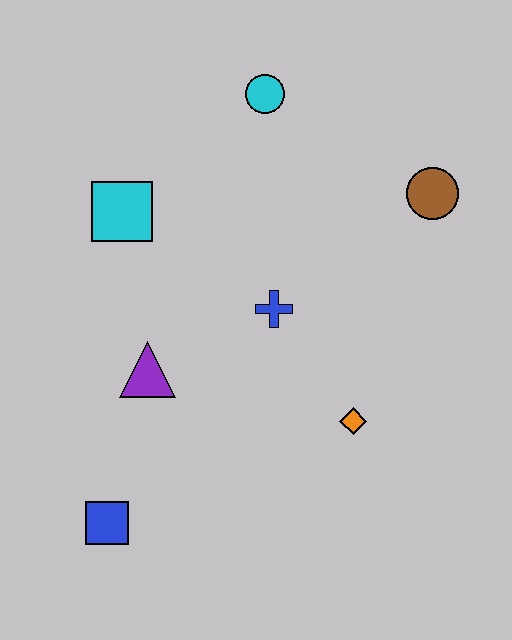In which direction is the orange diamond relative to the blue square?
The orange diamond is to the right of the blue square.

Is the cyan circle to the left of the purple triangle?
No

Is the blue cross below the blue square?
No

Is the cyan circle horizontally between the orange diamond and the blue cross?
No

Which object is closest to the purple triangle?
The blue cross is closest to the purple triangle.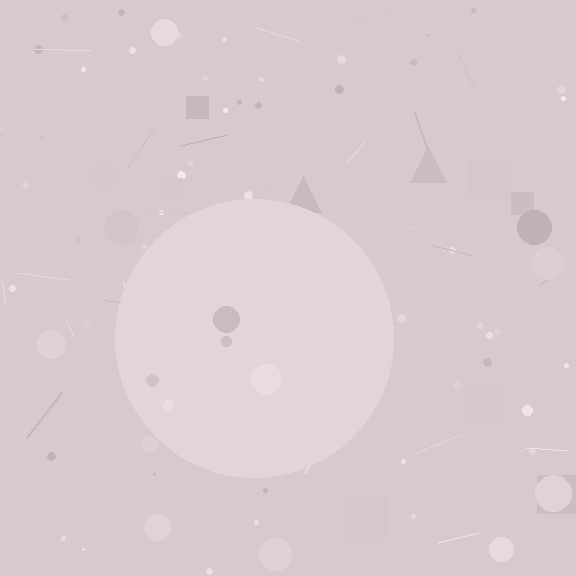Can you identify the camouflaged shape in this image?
The camouflaged shape is a circle.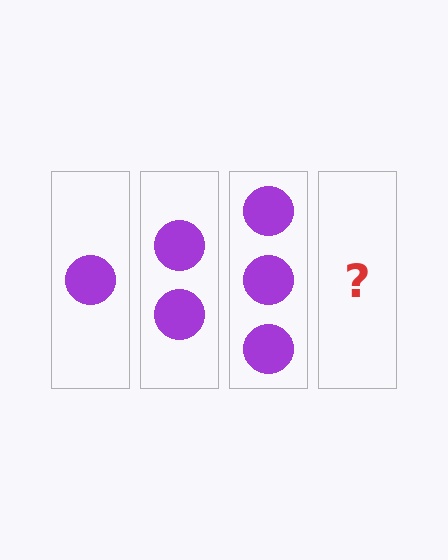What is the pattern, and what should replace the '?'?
The pattern is that each step adds one more circle. The '?' should be 4 circles.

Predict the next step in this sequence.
The next step is 4 circles.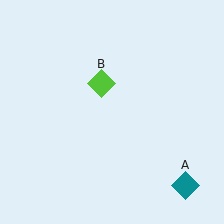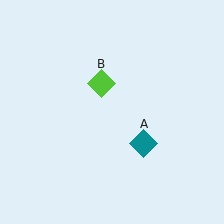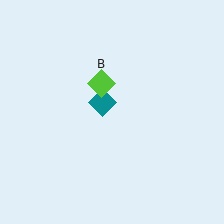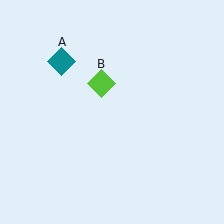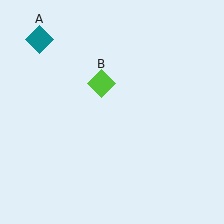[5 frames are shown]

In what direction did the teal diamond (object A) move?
The teal diamond (object A) moved up and to the left.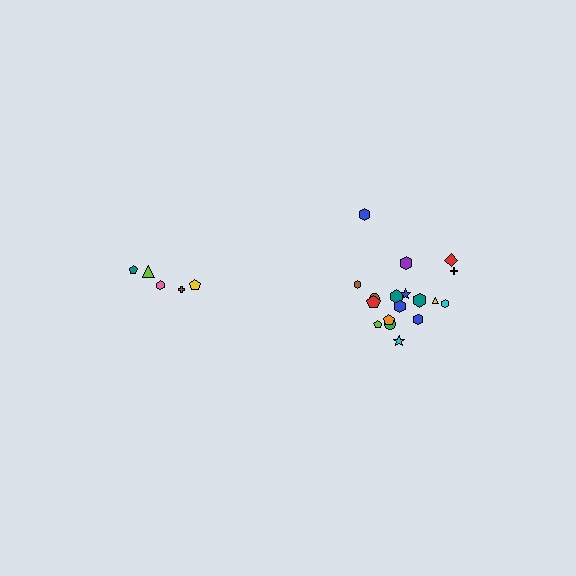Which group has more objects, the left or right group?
The right group.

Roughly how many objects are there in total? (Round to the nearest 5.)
Roughly 25 objects in total.